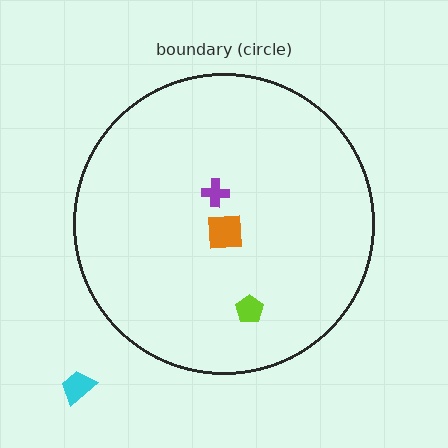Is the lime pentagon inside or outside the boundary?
Inside.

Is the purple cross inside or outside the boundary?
Inside.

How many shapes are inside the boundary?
3 inside, 1 outside.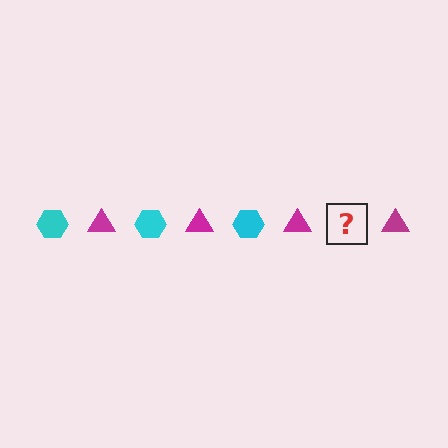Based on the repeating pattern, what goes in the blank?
The blank should be a cyan hexagon.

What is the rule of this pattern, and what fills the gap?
The rule is that the pattern alternates between cyan hexagon and magenta triangle. The gap should be filled with a cyan hexagon.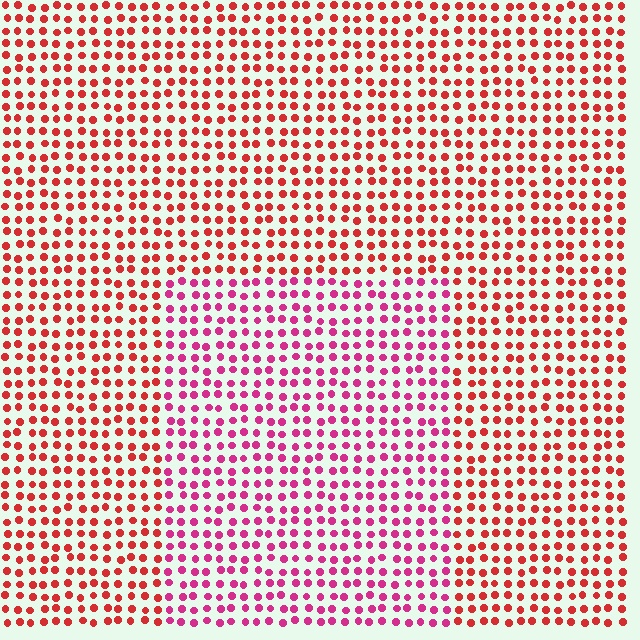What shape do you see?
I see a rectangle.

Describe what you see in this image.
The image is filled with small red elements in a uniform arrangement. A rectangle-shaped region is visible where the elements are tinted to a slightly different hue, forming a subtle color boundary.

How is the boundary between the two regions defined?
The boundary is defined purely by a slight shift in hue (about 34 degrees). Spacing, size, and orientation are identical on both sides.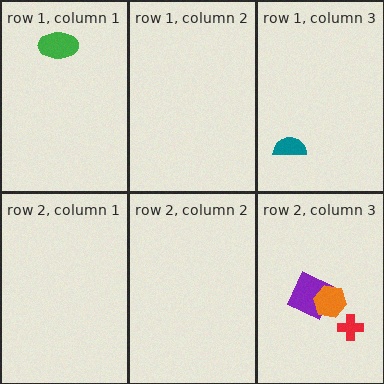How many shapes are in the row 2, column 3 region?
3.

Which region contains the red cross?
The row 2, column 3 region.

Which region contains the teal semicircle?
The row 1, column 3 region.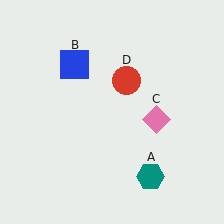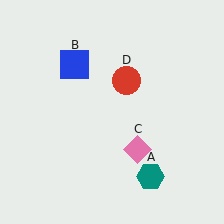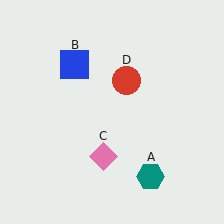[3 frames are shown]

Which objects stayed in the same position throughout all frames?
Teal hexagon (object A) and blue square (object B) and red circle (object D) remained stationary.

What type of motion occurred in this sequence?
The pink diamond (object C) rotated clockwise around the center of the scene.